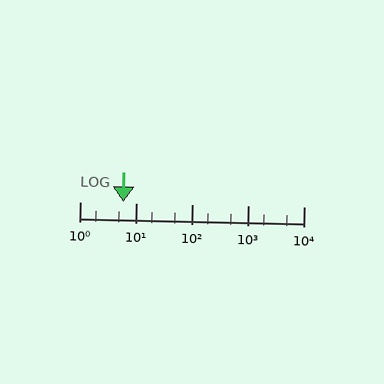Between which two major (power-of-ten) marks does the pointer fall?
The pointer is between 1 and 10.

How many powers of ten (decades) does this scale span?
The scale spans 4 decades, from 1 to 10000.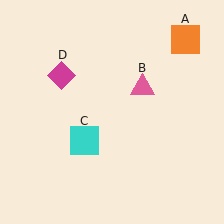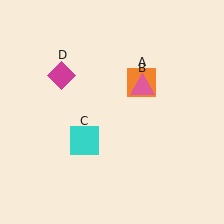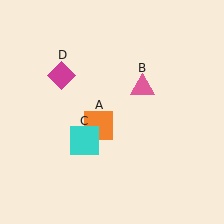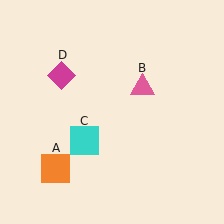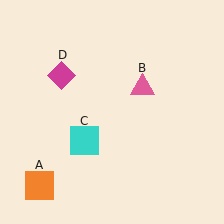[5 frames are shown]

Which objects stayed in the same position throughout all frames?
Pink triangle (object B) and cyan square (object C) and magenta diamond (object D) remained stationary.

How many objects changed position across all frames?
1 object changed position: orange square (object A).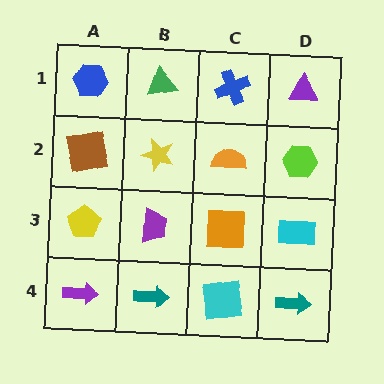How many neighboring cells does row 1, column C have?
3.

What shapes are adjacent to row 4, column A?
A yellow pentagon (row 3, column A), a teal arrow (row 4, column B).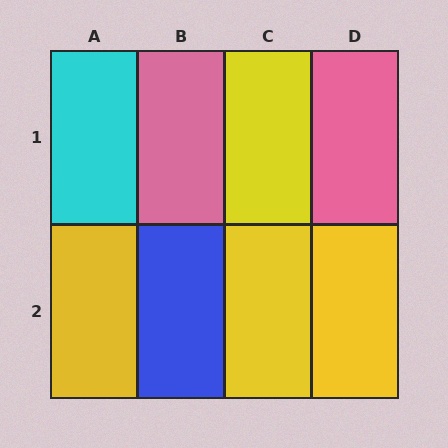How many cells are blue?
1 cell is blue.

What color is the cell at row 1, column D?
Pink.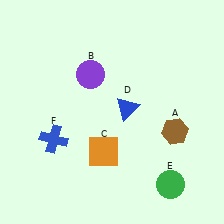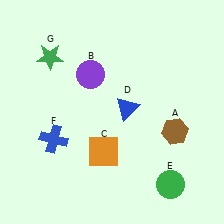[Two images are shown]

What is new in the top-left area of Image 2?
A green star (G) was added in the top-left area of Image 2.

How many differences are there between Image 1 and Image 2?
There is 1 difference between the two images.